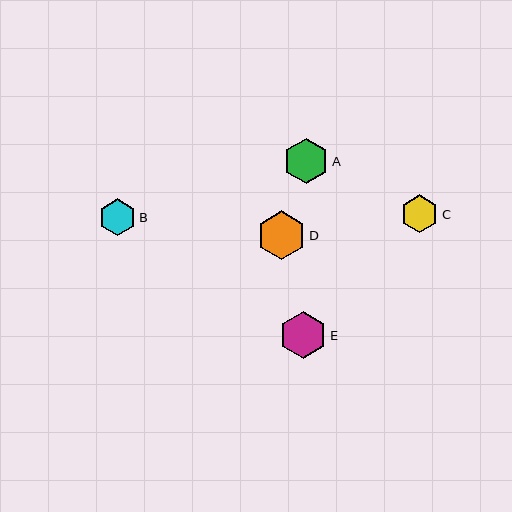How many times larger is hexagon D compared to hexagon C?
Hexagon D is approximately 1.3 times the size of hexagon C.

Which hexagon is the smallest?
Hexagon B is the smallest with a size of approximately 37 pixels.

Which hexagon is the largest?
Hexagon D is the largest with a size of approximately 49 pixels.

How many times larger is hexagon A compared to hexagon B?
Hexagon A is approximately 1.2 times the size of hexagon B.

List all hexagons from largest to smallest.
From largest to smallest: D, E, A, C, B.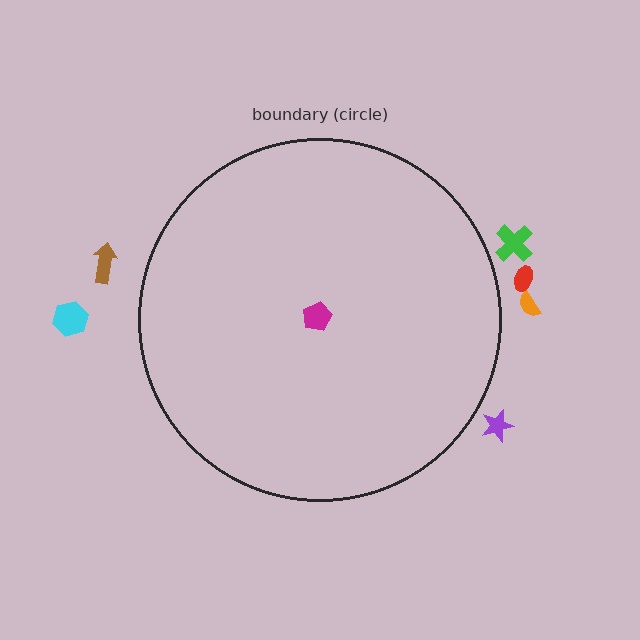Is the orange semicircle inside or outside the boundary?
Outside.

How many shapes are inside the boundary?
1 inside, 6 outside.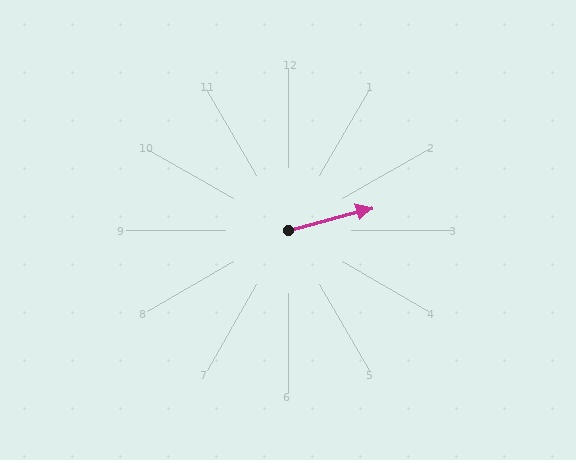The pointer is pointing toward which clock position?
Roughly 3 o'clock.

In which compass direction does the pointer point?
East.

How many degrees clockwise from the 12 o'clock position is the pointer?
Approximately 75 degrees.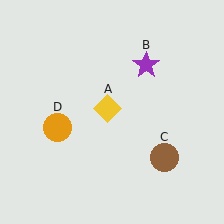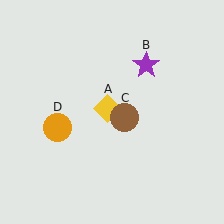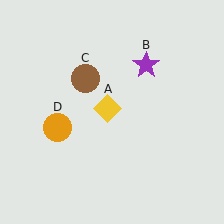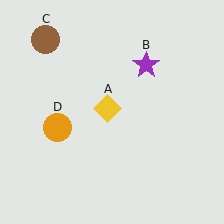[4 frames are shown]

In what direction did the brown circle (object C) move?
The brown circle (object C) moved up and to the left.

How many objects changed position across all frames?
1 object changed position: brown circle (object C).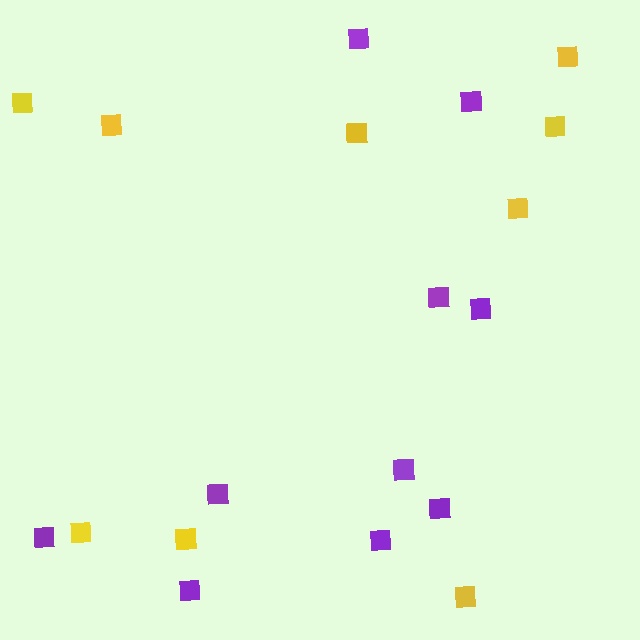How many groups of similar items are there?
There are 2 groups: one group of purple squares (10) and one group of yellow squares (9).